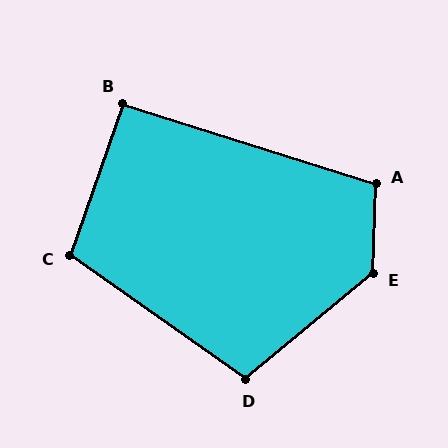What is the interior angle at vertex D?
Approximately 105 degrees (obtuse).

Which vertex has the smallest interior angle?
B, at approximately 92 degrees.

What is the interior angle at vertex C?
Approximately 106 degrees (obtuse).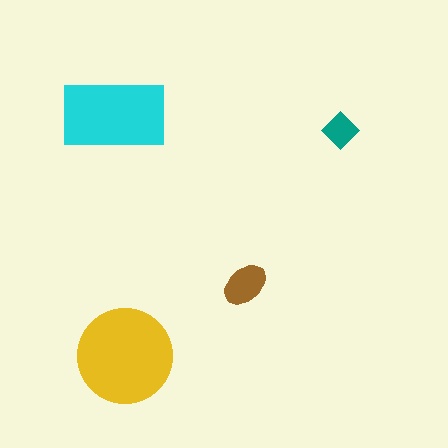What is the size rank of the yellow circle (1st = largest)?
1st.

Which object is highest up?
The cyan rectangle is topmost.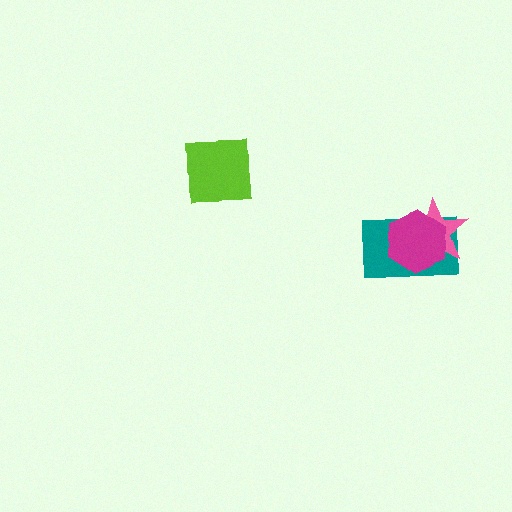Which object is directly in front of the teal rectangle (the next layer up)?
The pink star is directly in front of the teal rectangle.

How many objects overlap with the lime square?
0 objects overlap with the lime square.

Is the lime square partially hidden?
No, no other shape covers it.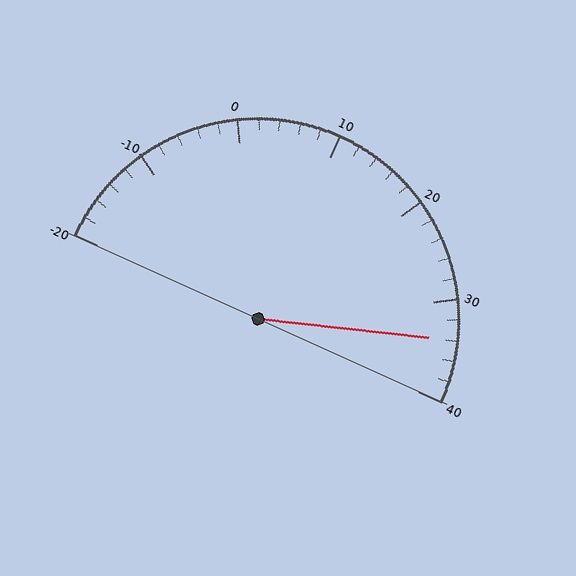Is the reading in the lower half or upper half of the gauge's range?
The reading is in the upper half of the range (-20 to 40).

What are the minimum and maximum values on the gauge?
The gauge ranges from -20 to 40.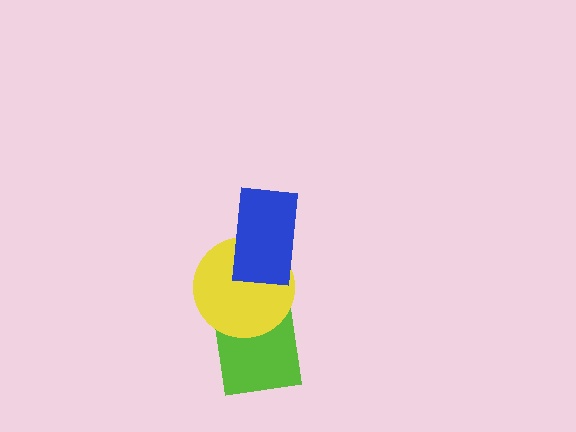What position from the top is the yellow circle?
The yellow circle is 2nd from the top.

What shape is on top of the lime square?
The yellow circle is on top of the lime square.